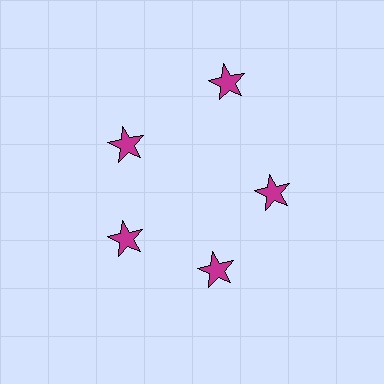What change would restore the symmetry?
The symmetry would be restored by moving it inward, back onto the ring so that all 5 stars sit at equal angles and equal distance from the center.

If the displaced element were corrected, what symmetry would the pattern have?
It would have 5-fold rotational symmetry — the pattern would map onto itself every 72 degrees.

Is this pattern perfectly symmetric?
No. The 5 magenta stars are arranged in a ring, but one element near the 1 o'clock position is pushed outward from the center, breaking the 5-fold rotational symmetry.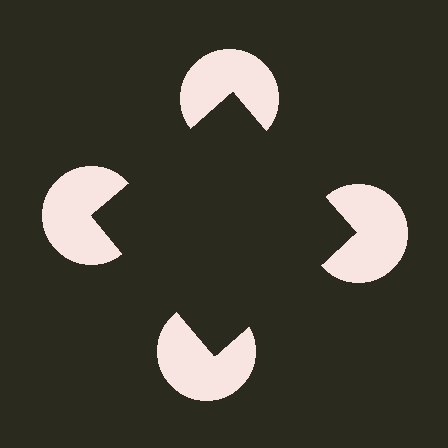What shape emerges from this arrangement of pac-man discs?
An illusory square — its edges are inferred from the aligned wedge cuts in the pac-man discs, not physically drawn.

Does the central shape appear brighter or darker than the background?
It typically appears slightly darker than the background, even though no actual brightness change is drawn.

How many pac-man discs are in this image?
There are 4 — one at each vertex of the illusory square.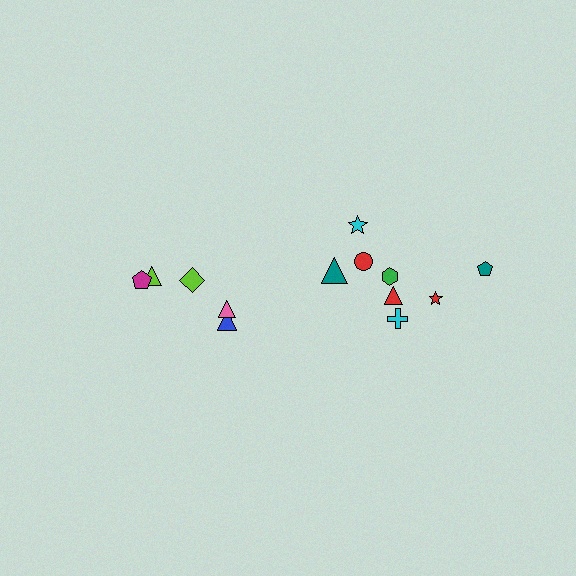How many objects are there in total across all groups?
There are 13 objects.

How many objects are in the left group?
There are 5 objects.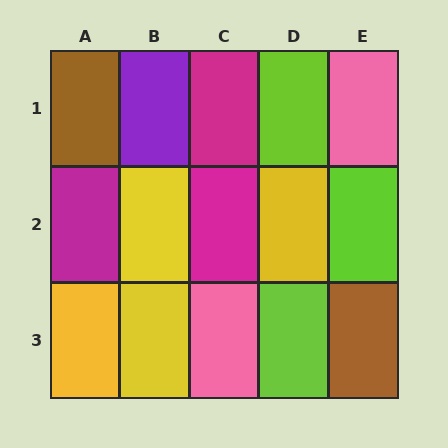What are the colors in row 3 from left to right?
Yellow, yellow, pink, lime, brown.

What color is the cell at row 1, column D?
Lime.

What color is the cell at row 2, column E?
Lime.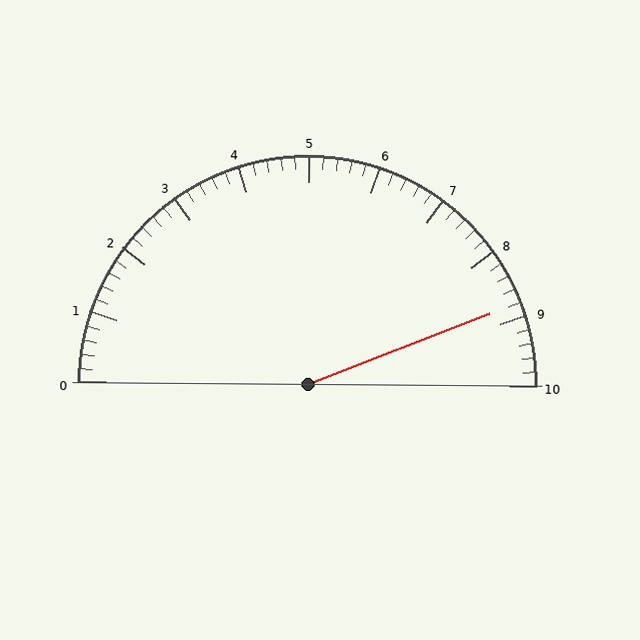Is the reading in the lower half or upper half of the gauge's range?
The reading is in the upper half of the range (0 to 10).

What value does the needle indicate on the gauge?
The needle indicates approximately 8.8.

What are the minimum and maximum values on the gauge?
The gauge ranges from 0 to 10.